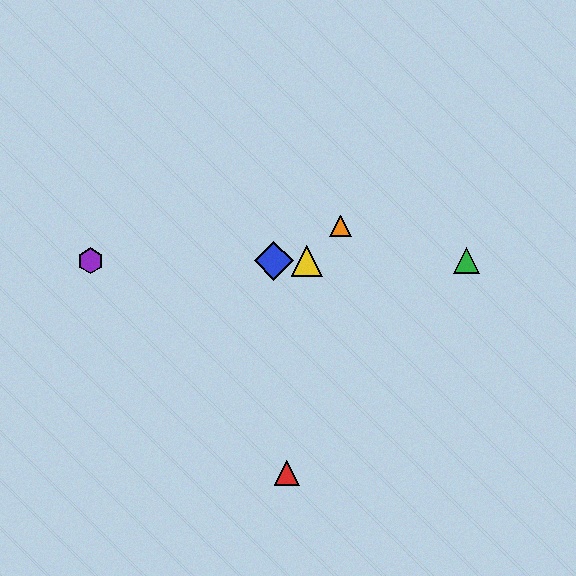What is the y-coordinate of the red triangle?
The red triangle is at y≈473.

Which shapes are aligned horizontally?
The blue diamond, the green triangle, the yellow triangle, the purple hexagon are aligned horizontally.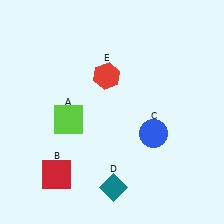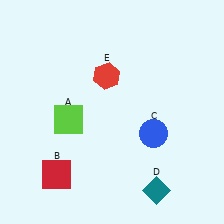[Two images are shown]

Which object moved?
The teal diamond (D) moved right.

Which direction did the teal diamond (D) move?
The teal diamond (D) moved right.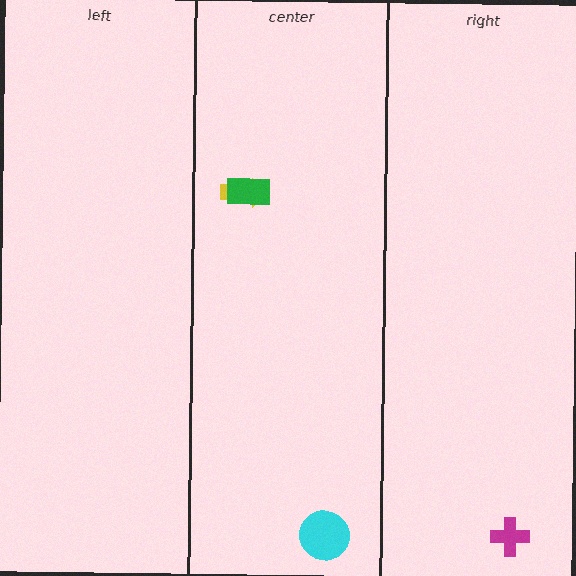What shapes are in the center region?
The yellow arrow, the cyan circle, the green rectangle.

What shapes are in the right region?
The magenta cross.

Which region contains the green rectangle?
The center region.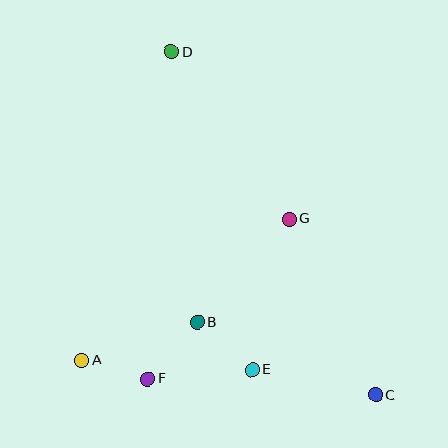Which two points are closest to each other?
Points A and F are closest to each other.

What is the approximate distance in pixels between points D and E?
The distance between D and E is approximately 328 pixels.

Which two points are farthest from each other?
Points C and D are farthest from each other.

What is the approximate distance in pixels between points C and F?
The distance between C and F is approximately 228 pixels.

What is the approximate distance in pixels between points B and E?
The distance between B and E is approximately 73 pixels.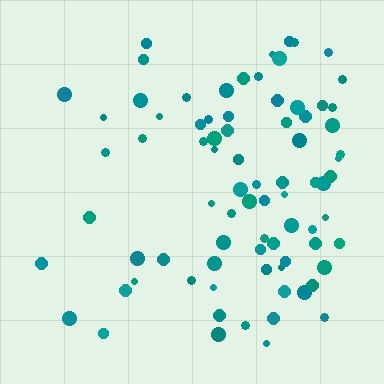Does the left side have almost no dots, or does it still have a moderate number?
Still a moderate number, just noticeably fewer than the right.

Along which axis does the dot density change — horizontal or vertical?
Horizontal.